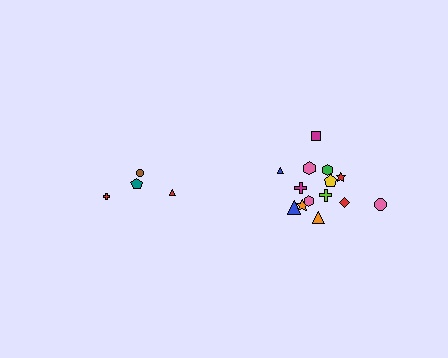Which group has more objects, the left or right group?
The right group.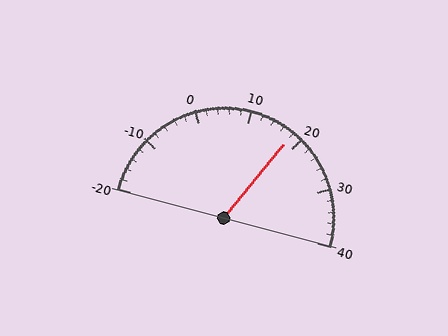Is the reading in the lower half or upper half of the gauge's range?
The reading is in the upper half of the range (-20 to 40).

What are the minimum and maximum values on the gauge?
The gauge ranges from -20 to 40.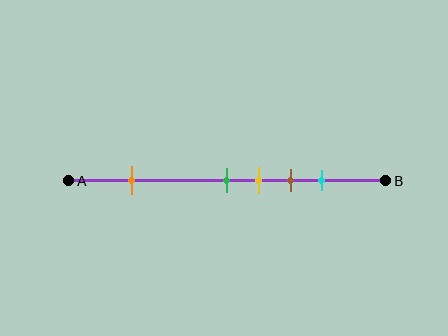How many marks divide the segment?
There are 5 marks dividing the segment.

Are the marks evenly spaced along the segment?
No, the marks are not evenly spaced.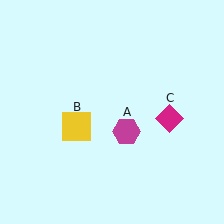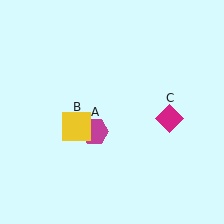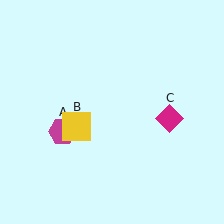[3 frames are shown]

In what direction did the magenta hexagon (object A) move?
The magenta hexagon (object A) moved left.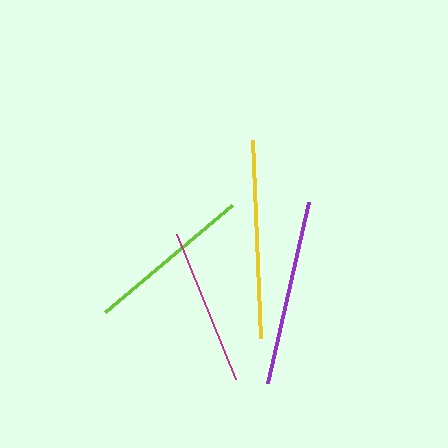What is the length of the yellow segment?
The yellow segment is approximately 198 pixels long.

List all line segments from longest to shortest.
From longest to shortest: yellow, purple, lime, magenta.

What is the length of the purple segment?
The purple segment is approximately 185 pixels long.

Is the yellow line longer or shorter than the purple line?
The yellow line is longer than the purple line.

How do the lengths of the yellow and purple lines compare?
The yellow and purple lines are approximately the same length.